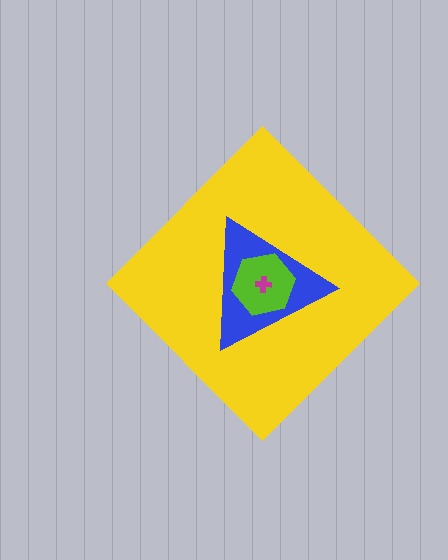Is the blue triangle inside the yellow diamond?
Yes.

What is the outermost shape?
The yellow diamond.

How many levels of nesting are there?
4.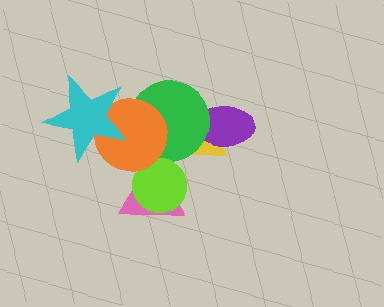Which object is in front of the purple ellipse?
The green circle is in front of the purple ellipse.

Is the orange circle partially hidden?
Yes, it is partially covered by another shape.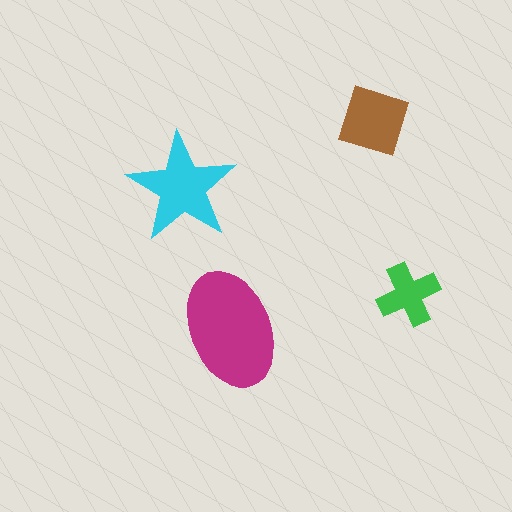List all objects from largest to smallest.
The magenta ellipse, the cyan star, the brown square, the green cross.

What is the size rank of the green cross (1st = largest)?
4th.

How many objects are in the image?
There are 4 objects in the image.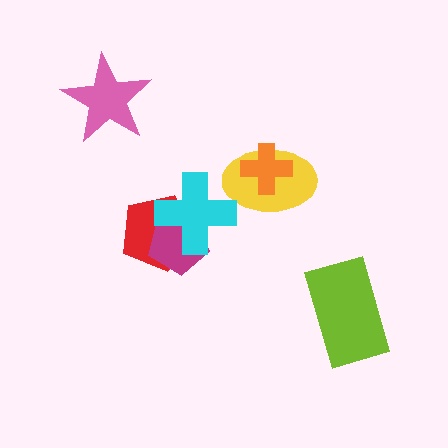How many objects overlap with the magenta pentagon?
2 objects overlap with the magenta pentagon.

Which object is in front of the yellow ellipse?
The orange cross is in front of the yellow ellipse.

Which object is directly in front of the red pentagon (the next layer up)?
The magenta pentagon is directly in front of the red pentagon.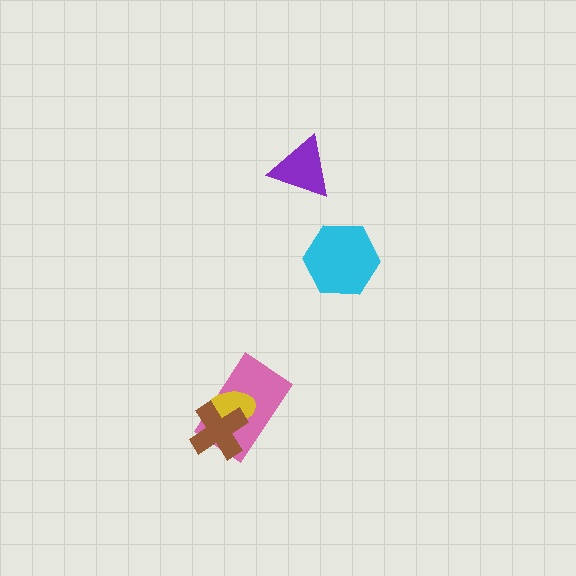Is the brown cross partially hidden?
No, no other shape covers it.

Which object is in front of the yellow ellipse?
The brown cross is in front of the yellow ellipse.